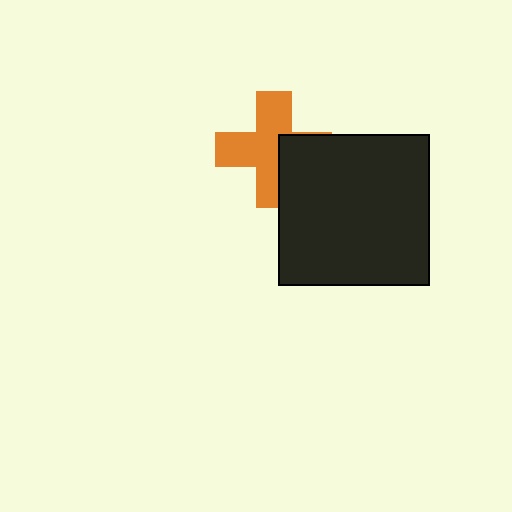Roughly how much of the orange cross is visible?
Most of it is visible (roughly 66%).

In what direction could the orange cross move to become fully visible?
The orange cross could move left. That would shift it out from behind the black square entirely.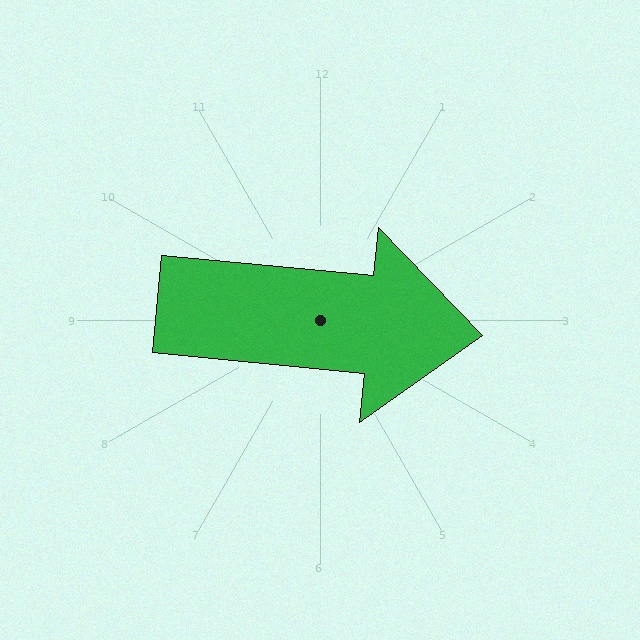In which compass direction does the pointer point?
East.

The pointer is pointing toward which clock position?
Roughly 3 o'clock.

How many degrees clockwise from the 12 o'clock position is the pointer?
Approximately 96 degrees.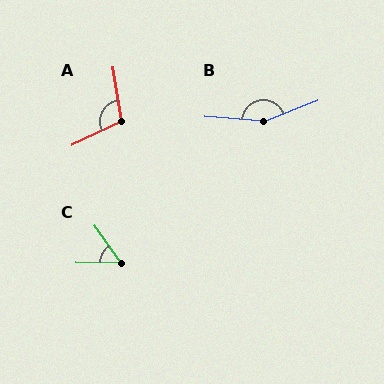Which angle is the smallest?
C, at approximately 53 degrees.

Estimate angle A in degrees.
Approximately 106 degrees.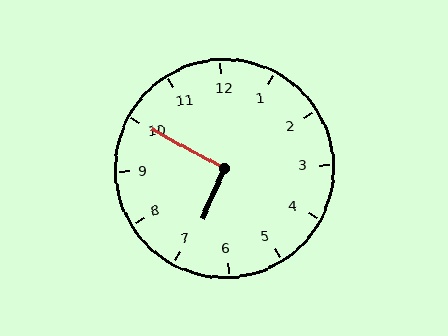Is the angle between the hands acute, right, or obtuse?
It is right.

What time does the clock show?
6:50.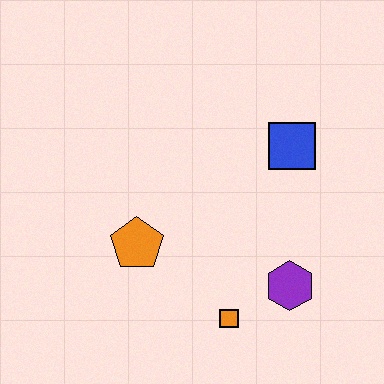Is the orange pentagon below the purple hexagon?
No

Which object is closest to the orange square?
The purple hexagon is closest to the orange square.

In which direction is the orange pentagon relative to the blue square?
The orange pentagon is to the left of the blue square.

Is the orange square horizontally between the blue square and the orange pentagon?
Yes